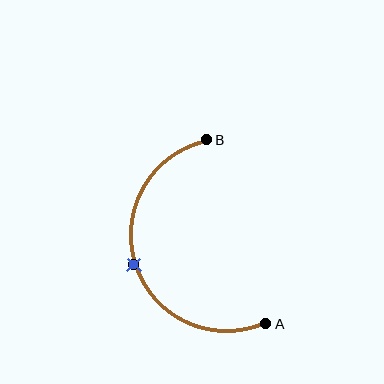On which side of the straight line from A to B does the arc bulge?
The arc bulges to the left of the straight line connecting A and B.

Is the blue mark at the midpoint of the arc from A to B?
Yes. The blue mark lies on the arc at equal arc-length from both A and B — it is the arc midpoint.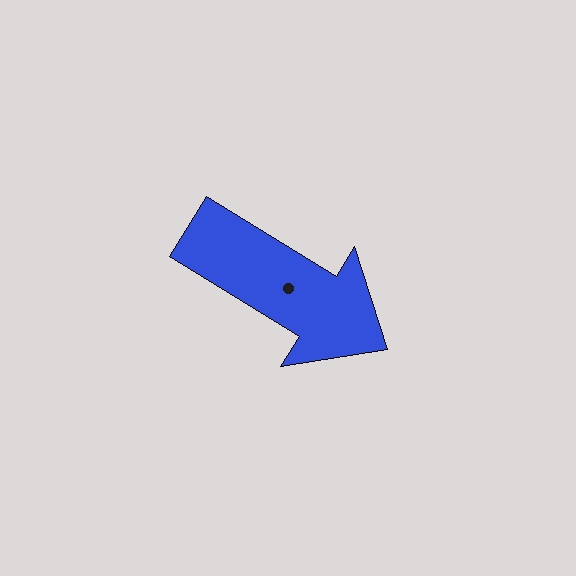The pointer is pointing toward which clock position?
Roughly 4 o'clock.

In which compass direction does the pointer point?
Southeast.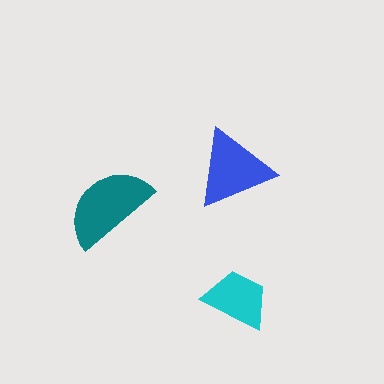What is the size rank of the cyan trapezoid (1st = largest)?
3rd.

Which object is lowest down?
The cyan trapezoid is bottommost.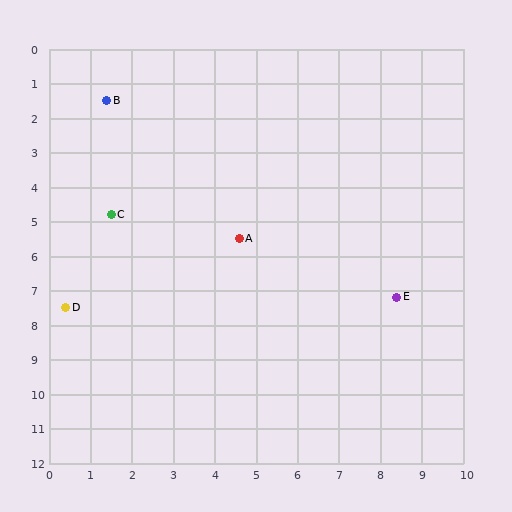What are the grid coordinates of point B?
Point B is at approximately (1.4, 1.5).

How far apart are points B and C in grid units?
Points B and C are about 3.3 grid units apart.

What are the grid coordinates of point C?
Point C is at approximately (1.5, 4.8).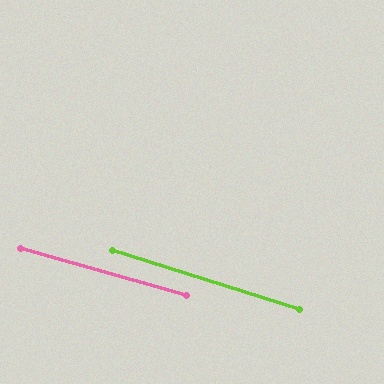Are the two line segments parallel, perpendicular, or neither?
Parallel — their directions differ by only 1.9°.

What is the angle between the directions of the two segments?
Approximately 2 degrees.